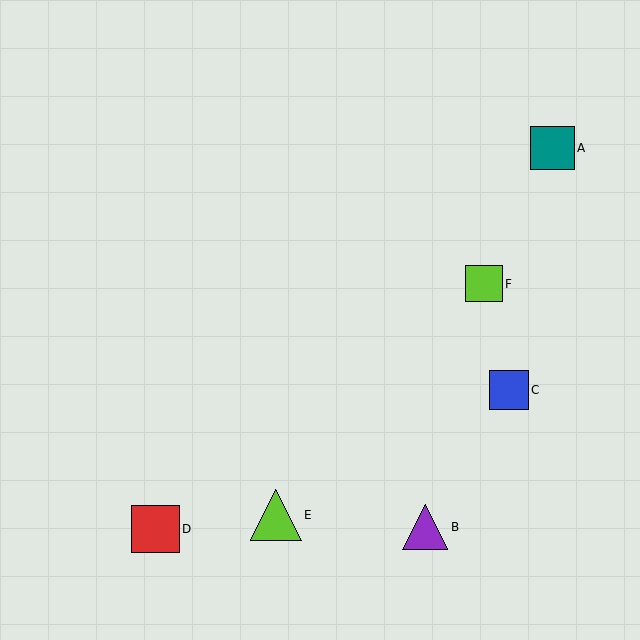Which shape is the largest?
The lime triangle (labeled E) is the largest.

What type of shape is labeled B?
Shape B is a purple triangle.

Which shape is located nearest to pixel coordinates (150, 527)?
The red square (labeled D) at (155, 529) is nearest to that location.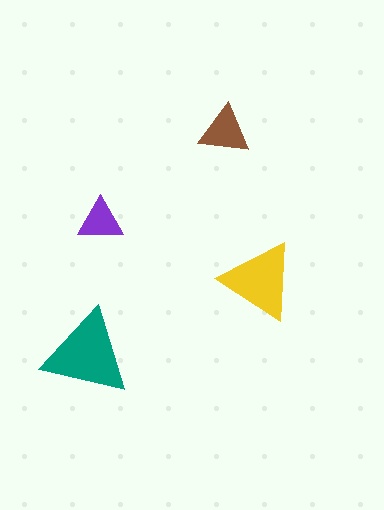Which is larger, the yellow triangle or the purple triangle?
The yellow one.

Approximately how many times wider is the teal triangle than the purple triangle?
About 2 times wider.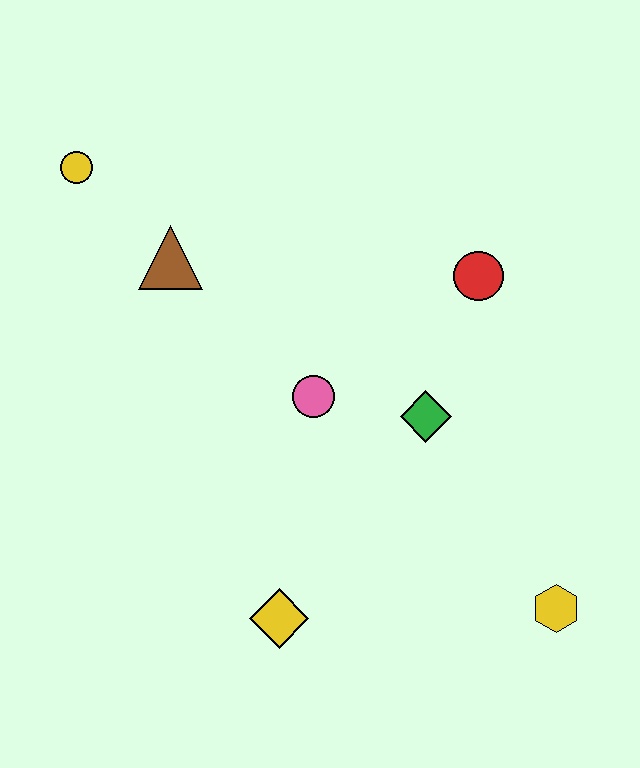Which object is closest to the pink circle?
The green diamond is closest to the pink circle.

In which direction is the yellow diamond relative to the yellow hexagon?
The yellow diamond is to the left of the yellow hexagon.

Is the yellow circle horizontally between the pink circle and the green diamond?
No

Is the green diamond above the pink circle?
No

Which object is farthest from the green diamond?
The yellow circle is farthest from the green diamond.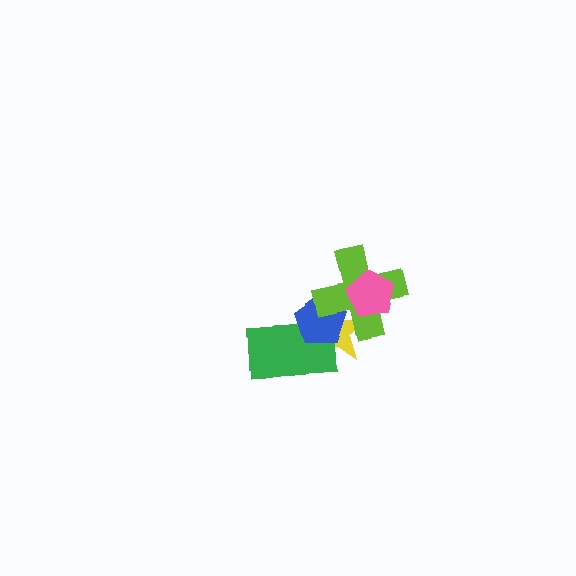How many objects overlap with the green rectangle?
2 objects overlap with the green rectangle.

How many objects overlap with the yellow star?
4 objects overlap with the yellow star.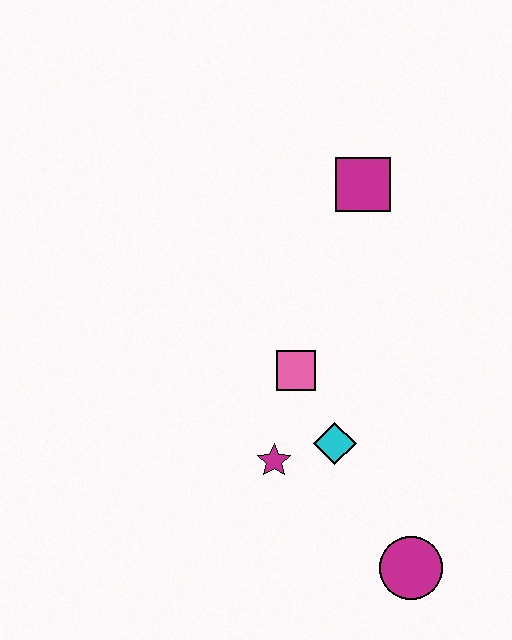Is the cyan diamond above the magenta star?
Yes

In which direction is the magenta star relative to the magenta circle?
The magenta star is to the left of the magenta circle.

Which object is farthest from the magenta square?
The magenta circle is farthest from the magenta square.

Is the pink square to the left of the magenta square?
Yes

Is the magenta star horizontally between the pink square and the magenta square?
No